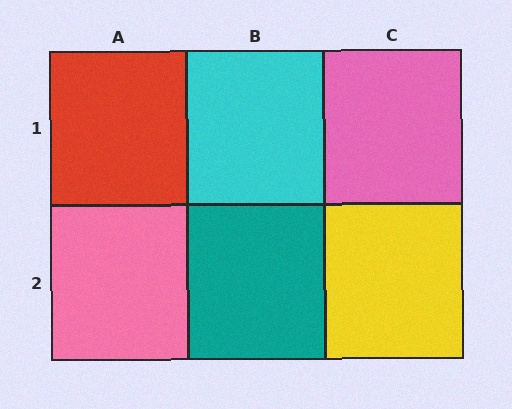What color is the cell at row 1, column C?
Pink.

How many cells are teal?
1 cell is teal.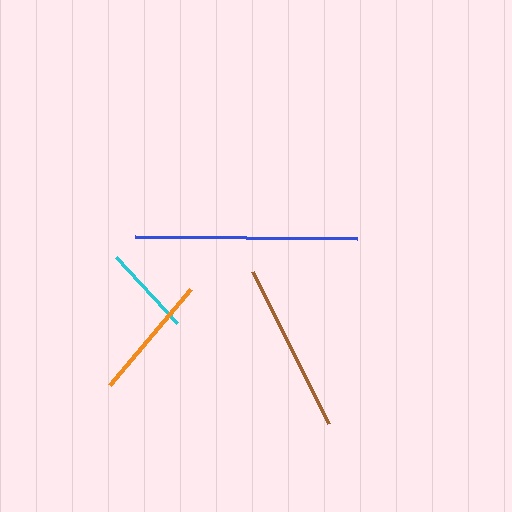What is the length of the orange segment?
The orange segment is approximately 126 pixels long.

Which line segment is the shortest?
The cyan line is the shortest at approximately 89 pixels.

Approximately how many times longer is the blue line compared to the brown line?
The blue line is approximately 1.3 times the length of the brown line.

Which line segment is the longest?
The blue line is the longest at approximately 223 pixels.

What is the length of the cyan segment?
The cyan segment is approximately 89 pixels long.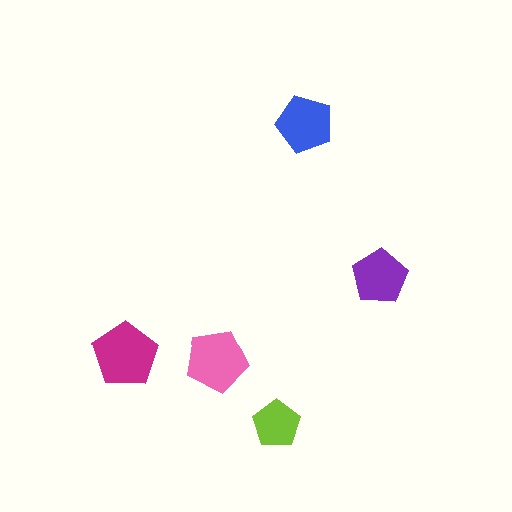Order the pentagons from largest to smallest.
the magenta one, the pink one, the blue one, the purple one, the lime one.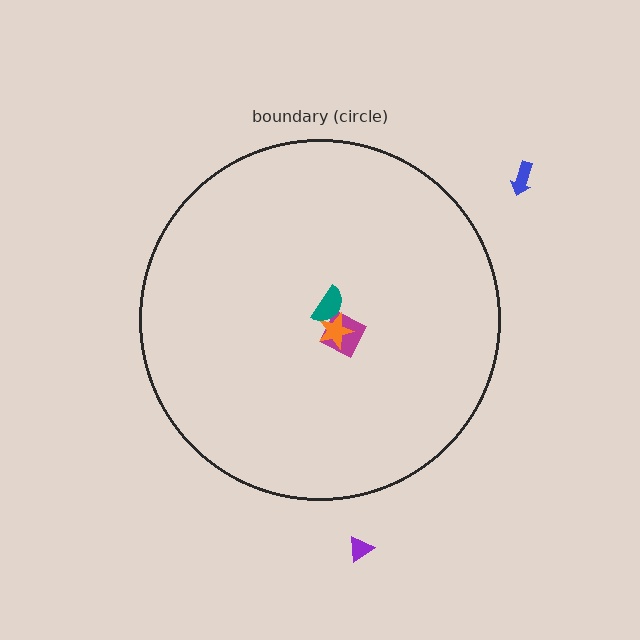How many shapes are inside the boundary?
3 inside, 2 outside.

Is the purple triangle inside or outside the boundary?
Outside.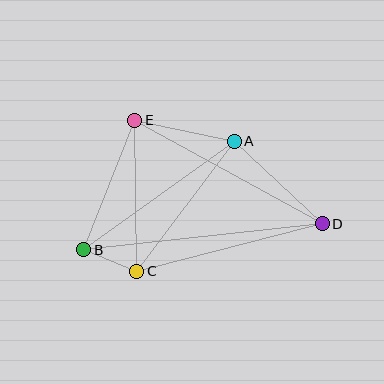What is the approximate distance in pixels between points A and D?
The distance between A and D is approximately 120 pixels.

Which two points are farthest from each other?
Points B and D are farthest from each other.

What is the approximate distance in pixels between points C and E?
The distance between C and E is approximately 151 pixels.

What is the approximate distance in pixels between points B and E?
The distance between B and E is approximately 139 pixels.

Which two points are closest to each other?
Points B and C are closest to each other.